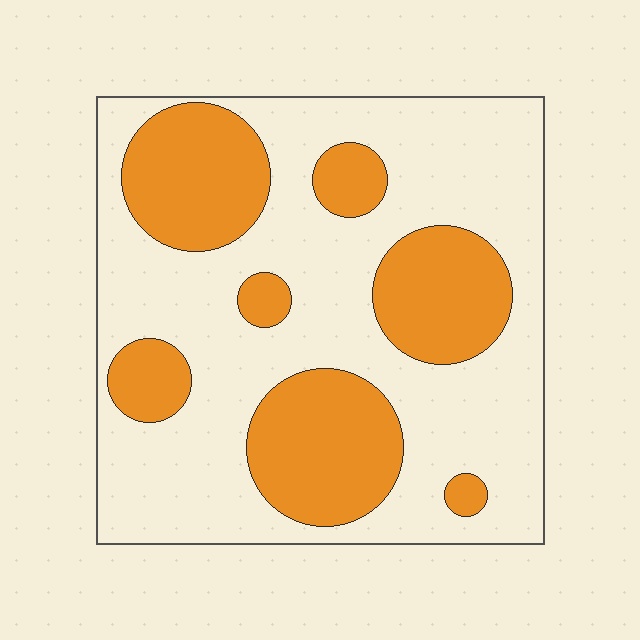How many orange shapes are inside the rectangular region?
7.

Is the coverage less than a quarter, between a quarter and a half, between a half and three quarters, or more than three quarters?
Between a quarter and a half.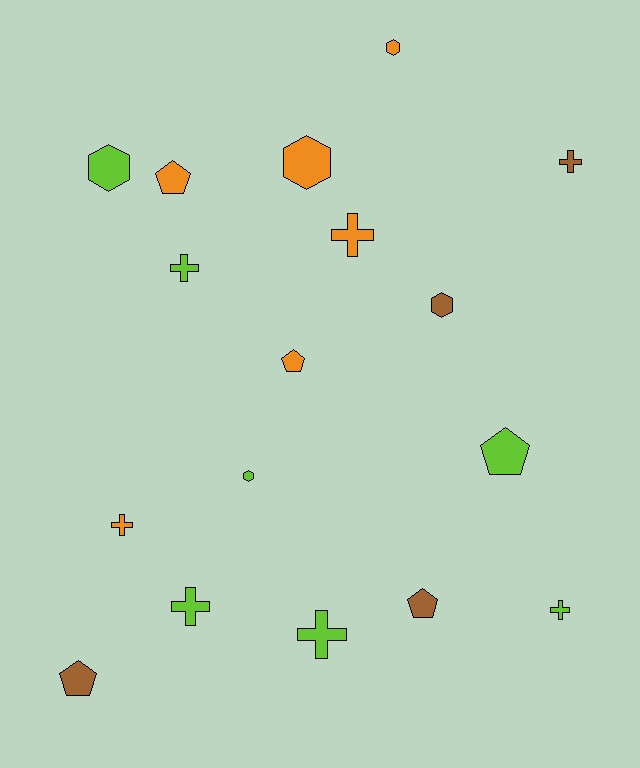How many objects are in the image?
There are 17 objects.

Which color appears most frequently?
Lime, with 7 objects.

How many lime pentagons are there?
There is 1 lime pentagon.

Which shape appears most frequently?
Cross, with 7 objects.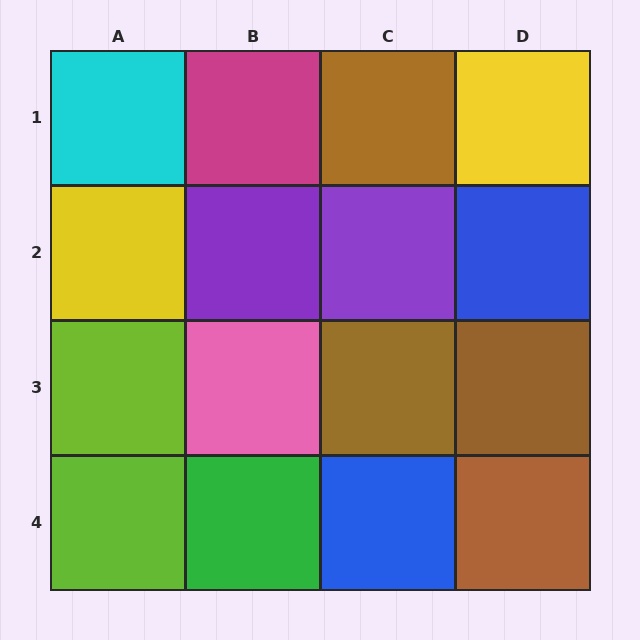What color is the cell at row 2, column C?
Purple.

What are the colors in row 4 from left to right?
Lime, green, blue, brown.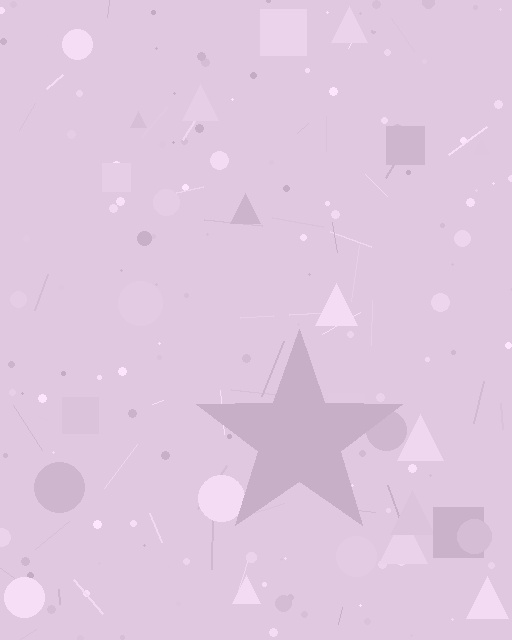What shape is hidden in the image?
A star is hidden in the image.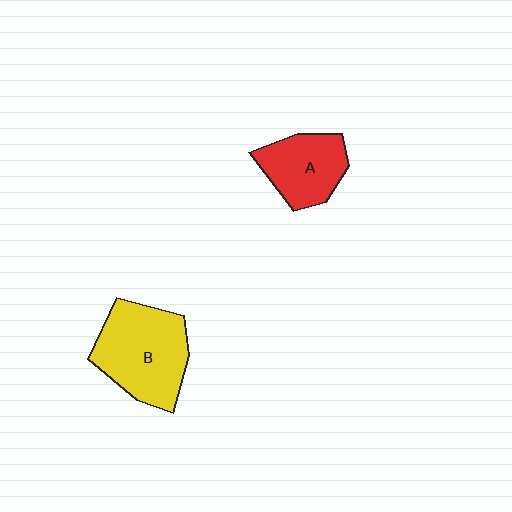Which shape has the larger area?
Shape B (yellow).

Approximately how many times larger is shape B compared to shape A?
Approximately 1.5 times.